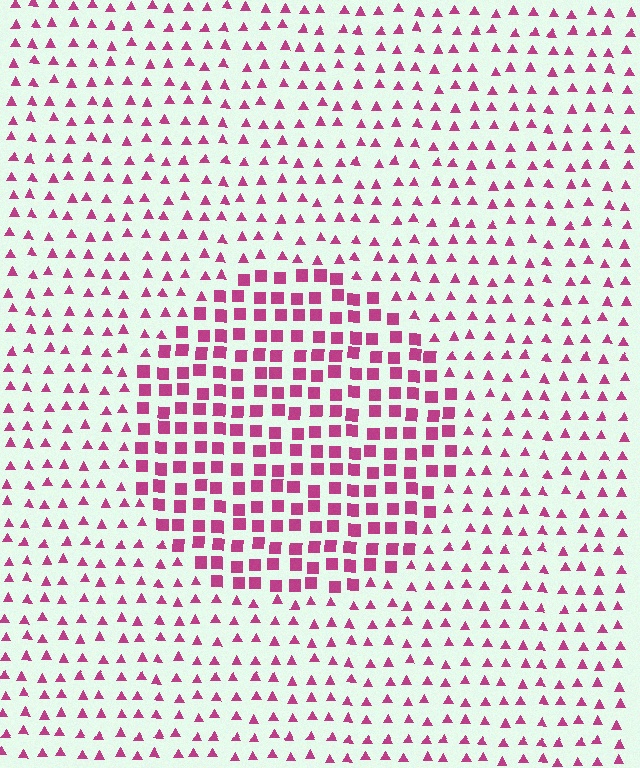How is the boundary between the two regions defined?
The boundary is defined by a change in element shape: squares inside vs. triangles outside. All elements share the same color and spacing.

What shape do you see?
I see a circle.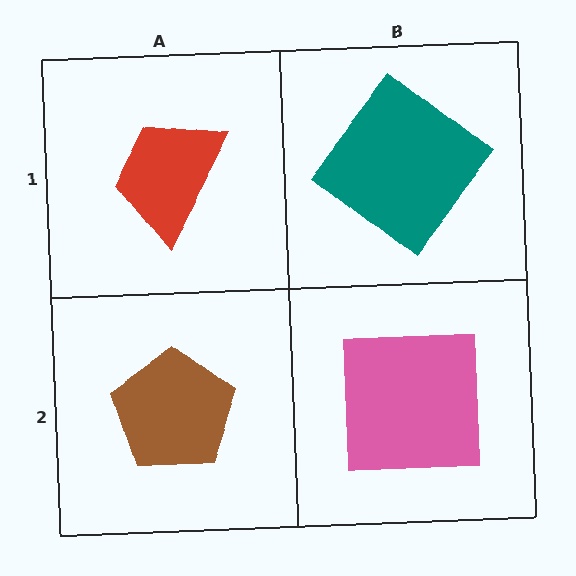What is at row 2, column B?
A pink square.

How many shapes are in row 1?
2 shapes.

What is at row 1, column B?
A teal diamond.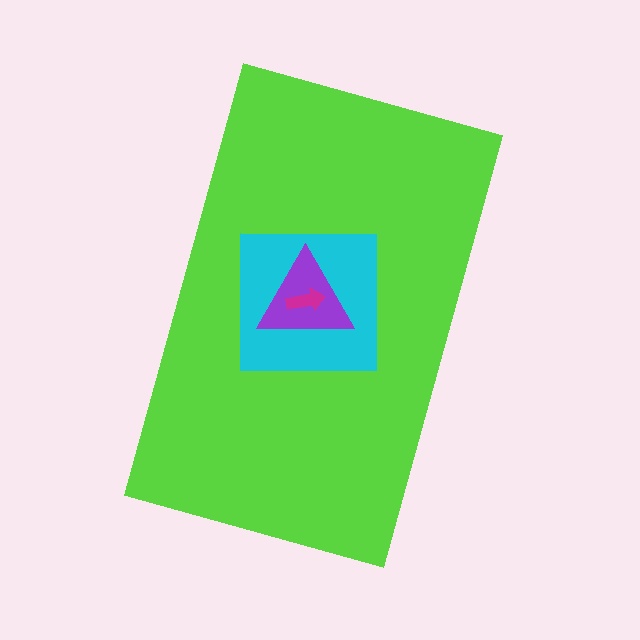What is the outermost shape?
The lime rectangle.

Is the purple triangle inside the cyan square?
Yes.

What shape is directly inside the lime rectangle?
The cyan square.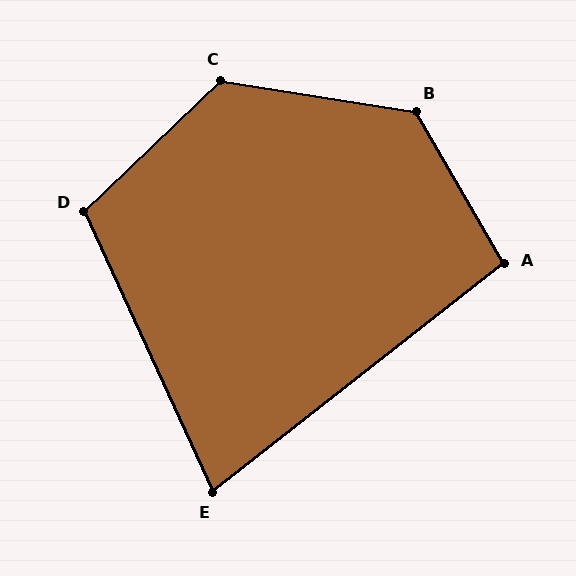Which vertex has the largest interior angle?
B, at approximately 129 degrees.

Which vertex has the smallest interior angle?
E, at approximately 76 degrees.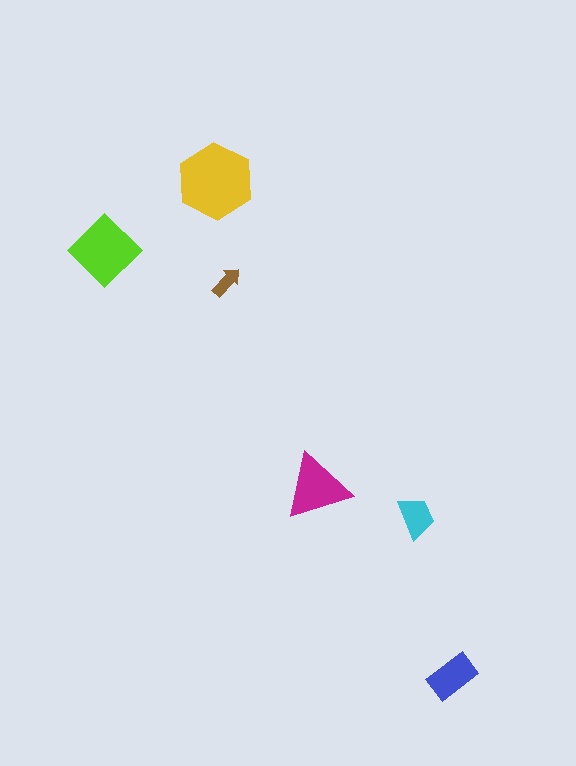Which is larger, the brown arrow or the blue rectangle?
The blue rectangle.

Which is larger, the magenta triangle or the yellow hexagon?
The yellow hexagon.